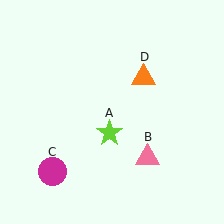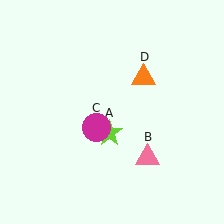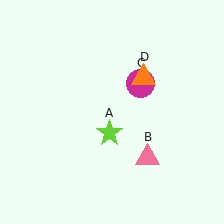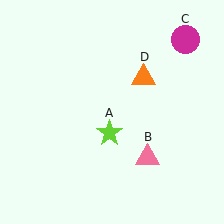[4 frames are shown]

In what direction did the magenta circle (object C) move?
The magenta circle (object C) moved up and to the right.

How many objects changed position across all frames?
1 object changed position: magenta circle (object C).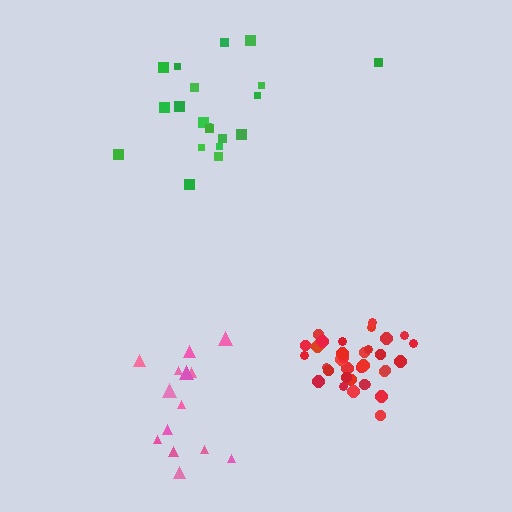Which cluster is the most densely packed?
Red.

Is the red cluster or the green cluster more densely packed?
Red.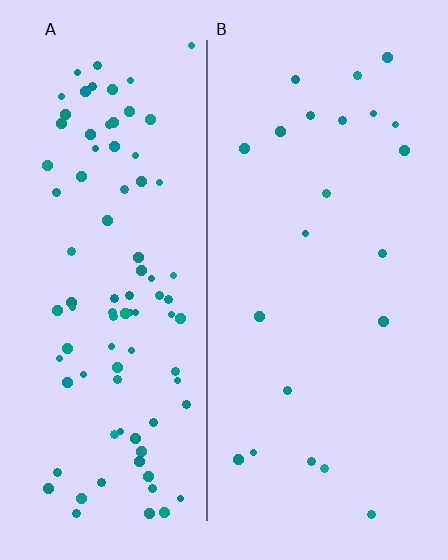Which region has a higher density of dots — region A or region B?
A (the left).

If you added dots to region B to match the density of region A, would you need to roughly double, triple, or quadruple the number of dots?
Approximately quadruple.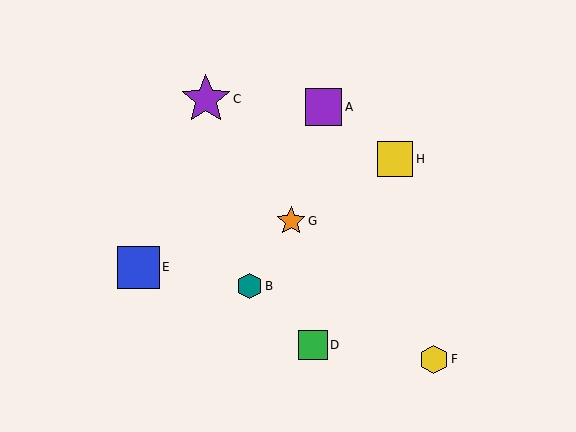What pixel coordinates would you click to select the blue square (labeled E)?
Click at (138, 267) to select the blue square E.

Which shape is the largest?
The purple star (labeled C) is the largest.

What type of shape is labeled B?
Shape B is a teal hexagon.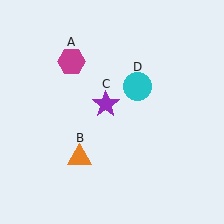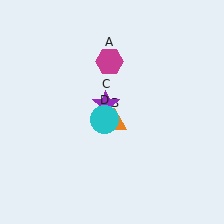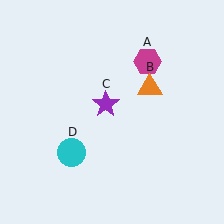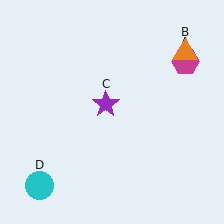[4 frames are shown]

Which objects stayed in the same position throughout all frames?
Purple star (object C) remained stationary.